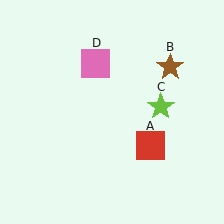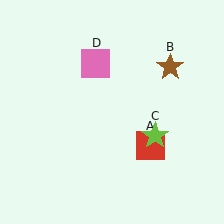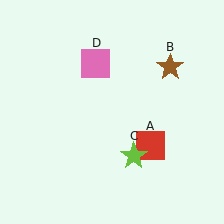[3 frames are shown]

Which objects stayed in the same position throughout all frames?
Red square (object A) and brown star (object B) and pink square (object D) remained stationary.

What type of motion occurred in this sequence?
The lime star (object C) rotated clockwise around the center of the scene.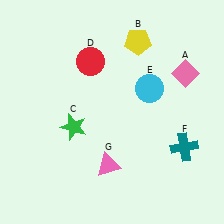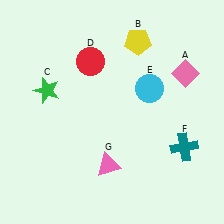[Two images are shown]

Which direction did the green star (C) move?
The green star (C) moved up.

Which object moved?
The green star (C) moved up.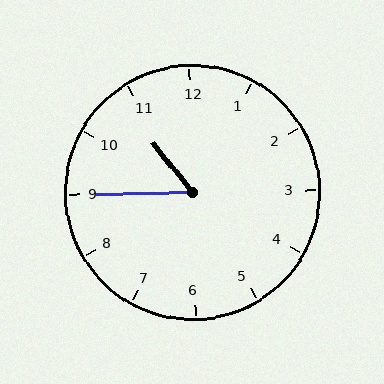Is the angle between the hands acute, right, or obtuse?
It is acute.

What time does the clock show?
10:45.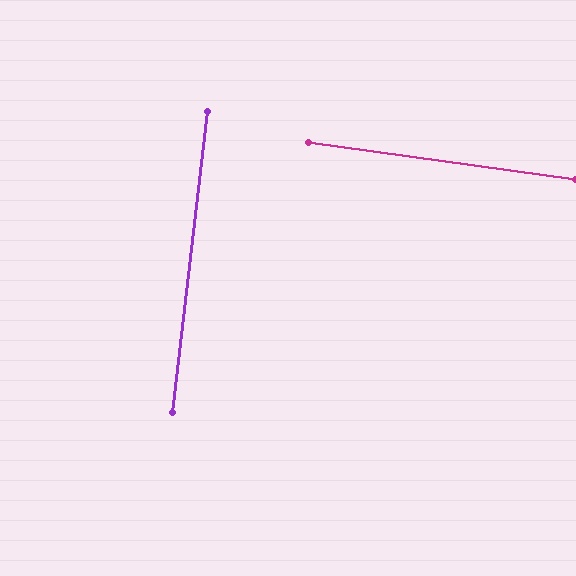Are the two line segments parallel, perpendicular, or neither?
Perpendicular — they meet at approximately 89°.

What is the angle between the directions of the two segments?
Approximately 89 degrees.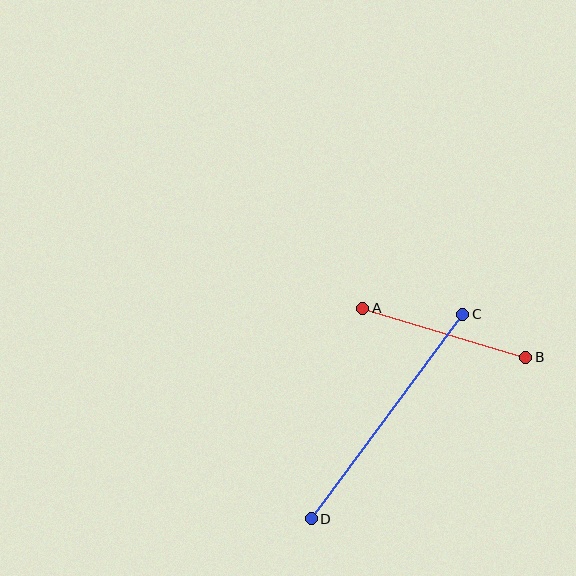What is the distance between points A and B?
The distance is approximately 170 pixels.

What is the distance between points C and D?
The distance is approximately 254 pixels.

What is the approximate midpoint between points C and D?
The midpoint is at approximately (387, 416) pixels.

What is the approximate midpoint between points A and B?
The midpoint is at approximately (444, 333) pixels.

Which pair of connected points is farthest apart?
Points C and D are farthest apart.